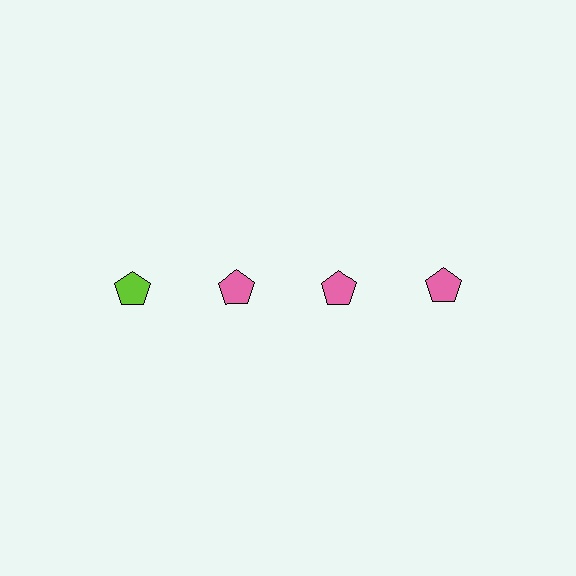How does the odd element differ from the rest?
It has a different color: lime instead of pink.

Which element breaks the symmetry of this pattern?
The lime pentagon in the top row, leftmost column breaks the symmetry. All other shapes are pink pentagons.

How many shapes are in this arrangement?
There are 4 shapes arranged in a grid pattern.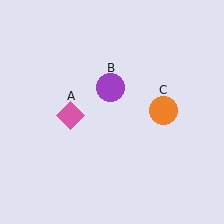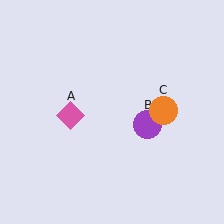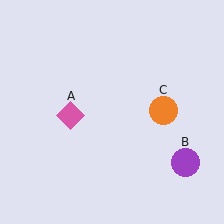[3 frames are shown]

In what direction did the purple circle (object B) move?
The purple circle (object B) moved down and to the right.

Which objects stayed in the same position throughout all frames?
Pink diamond (object A) and orange circle (object C) remained stationary.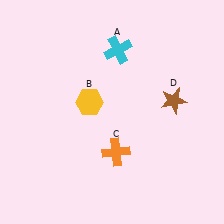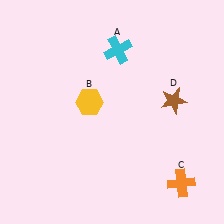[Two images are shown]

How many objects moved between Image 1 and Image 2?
1 object moved between the two images.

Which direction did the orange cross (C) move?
The orange cross (C) moved right.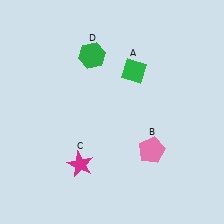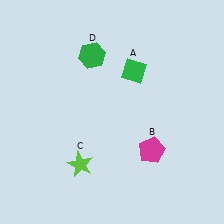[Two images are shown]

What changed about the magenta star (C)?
In Image 1, C is magenta. In Image 2, it changed to lime.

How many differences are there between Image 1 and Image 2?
There are 2 differences between the two images.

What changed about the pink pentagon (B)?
In Image 1, B is pink. In Image 2, it changed to magenta.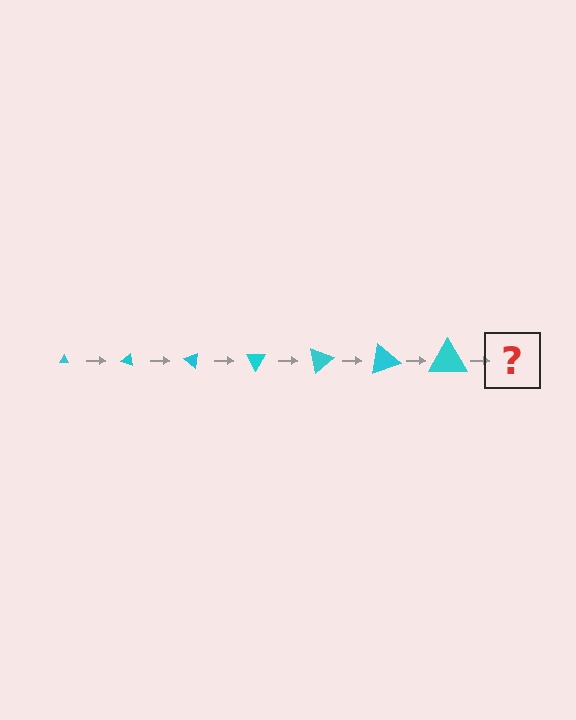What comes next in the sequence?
The next element should be a triangle, larger than the previous one and rotated 140 degrees from the start.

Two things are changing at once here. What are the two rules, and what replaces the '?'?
The two rules are that the triangle grows larger each step and it rotates 20 degrees each step. The '?' should be a triangle, larger than the previous one and rotated 140 degrees from the start.